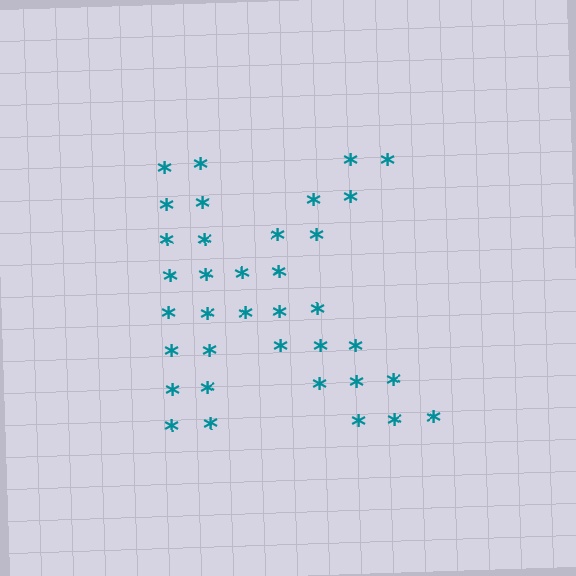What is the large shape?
The large shape is the letter K.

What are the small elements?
The small elements are asterisks.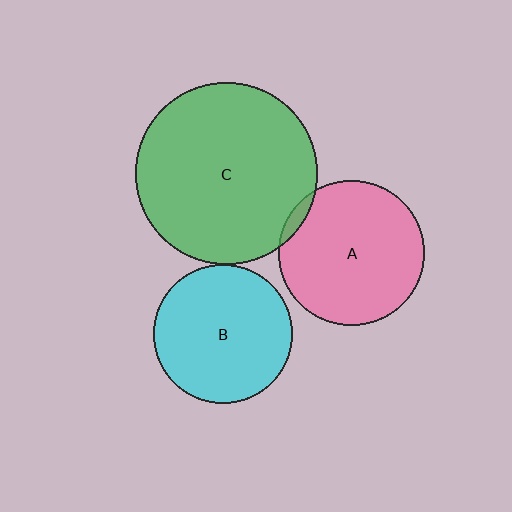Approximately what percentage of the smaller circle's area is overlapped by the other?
Approximately 5%.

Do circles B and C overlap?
Yes.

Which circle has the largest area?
Circle C (green).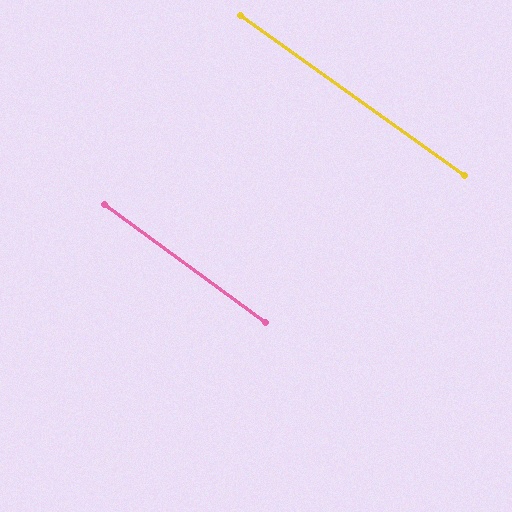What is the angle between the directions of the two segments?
Approximately 1 degree.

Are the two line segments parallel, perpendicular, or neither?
Parallel — their directions differ by only 0.6°.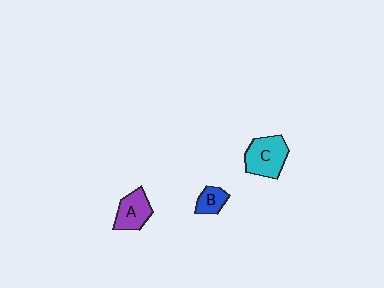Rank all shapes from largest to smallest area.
From largest to smallest: C (cyan), A (purple), B (blue).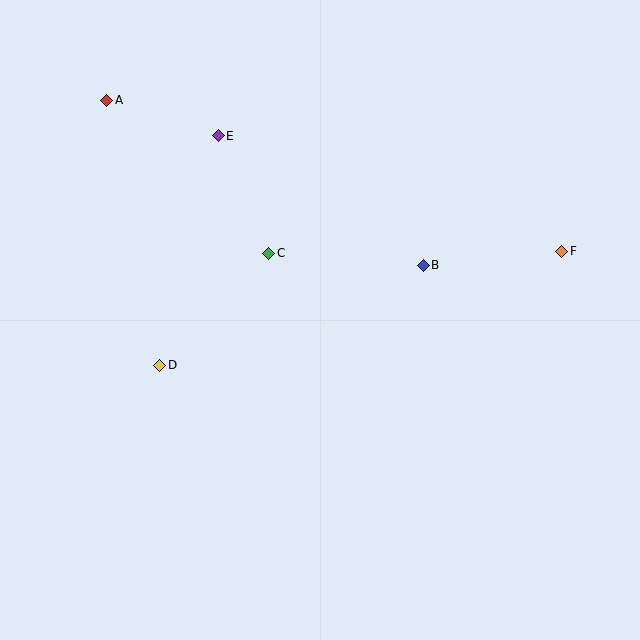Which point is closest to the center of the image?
Point C at (269, 253) is closest to the center.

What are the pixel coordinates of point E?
Point E is at (218, 136).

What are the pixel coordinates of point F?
Point F is at (562, 251).